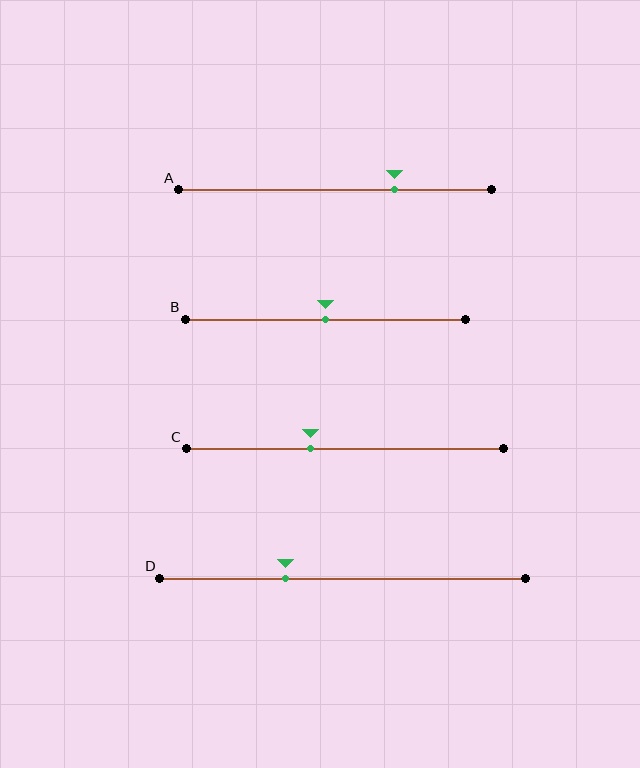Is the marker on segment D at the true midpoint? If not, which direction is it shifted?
No, the marker on segment D is shifted to the left by about 16% of the segment length.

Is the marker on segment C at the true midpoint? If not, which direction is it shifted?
No, the marker on segment C is shifted to the left by about 11% of the segment length.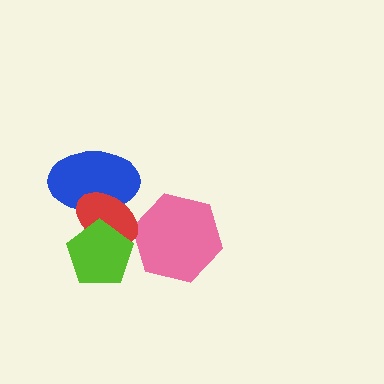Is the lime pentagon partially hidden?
No, no other shape covers it.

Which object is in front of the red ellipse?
The lime pentagon is in front of the red ellipse.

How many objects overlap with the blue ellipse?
2 objects overlap with the blue ellipse.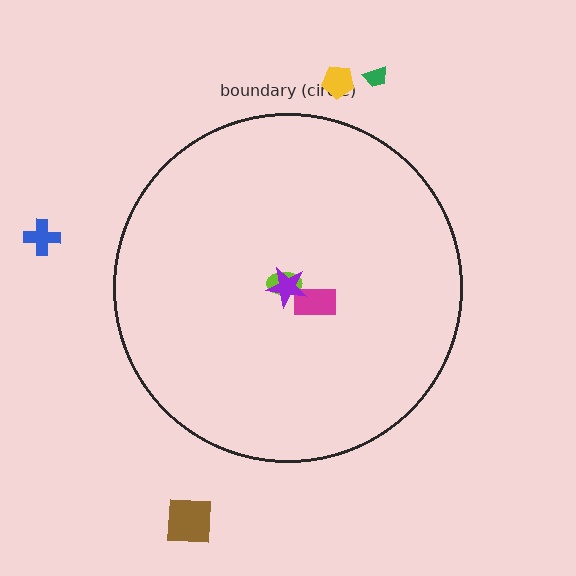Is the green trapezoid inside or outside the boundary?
Outside.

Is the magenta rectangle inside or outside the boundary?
Inside.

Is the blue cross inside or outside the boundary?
Outside.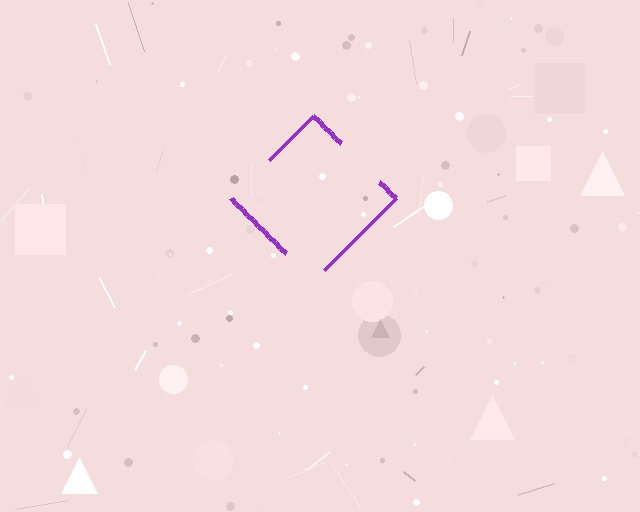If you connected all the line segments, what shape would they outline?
They would outline a diamond.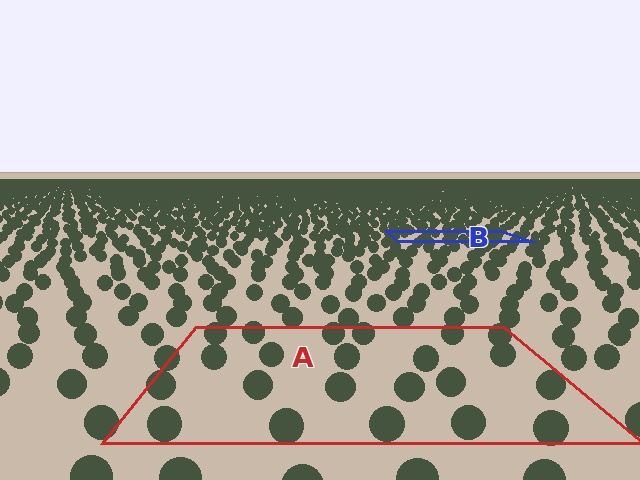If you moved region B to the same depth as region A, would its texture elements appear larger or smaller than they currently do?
They would appear larger. At a closer depth, the same texture elements are projected at a bigger on-screen size.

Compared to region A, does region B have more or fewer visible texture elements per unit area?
Region B has more texture elements per unit area — they are packed more densely because it is farther away.